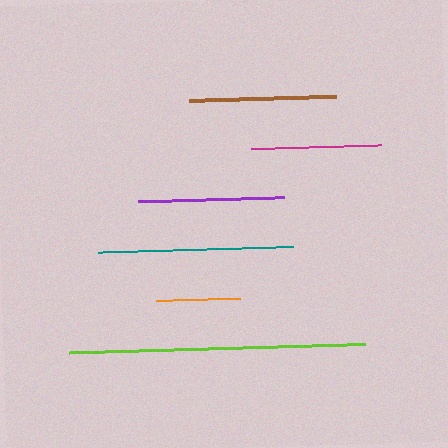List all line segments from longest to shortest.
From longest to shortest: lime, teal, brown, purple, magenta, orange.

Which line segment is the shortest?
The orange line is the shortest at approximately 84 pixels.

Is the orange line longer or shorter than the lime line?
The lime line is longer than the orange line.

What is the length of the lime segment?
The lime segment is approximately 297 pixels long.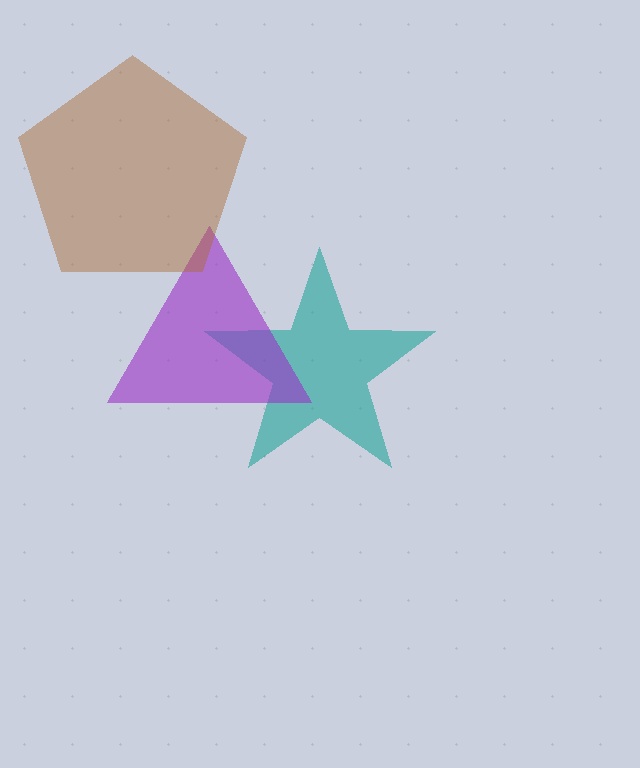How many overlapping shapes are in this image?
There are 3 overlapping shapes in the image.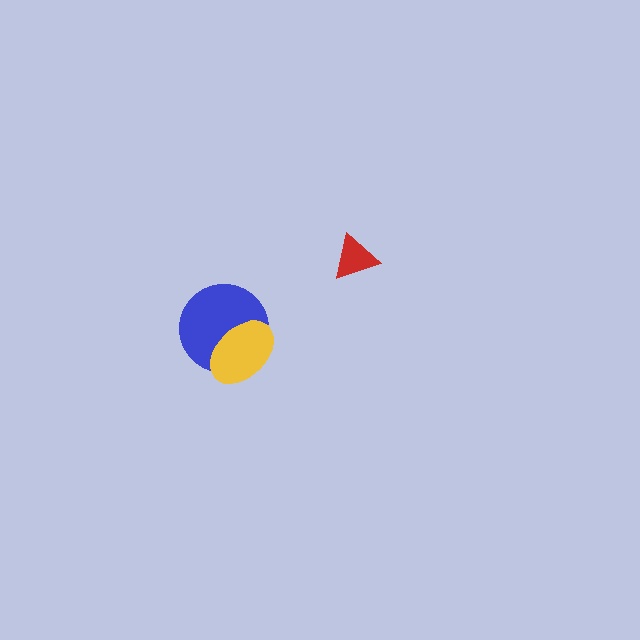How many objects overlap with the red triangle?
0 objects overlap with the red triangle.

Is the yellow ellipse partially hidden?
No, no other shape covers it.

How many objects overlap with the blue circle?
1 object overlaps with the blue circle.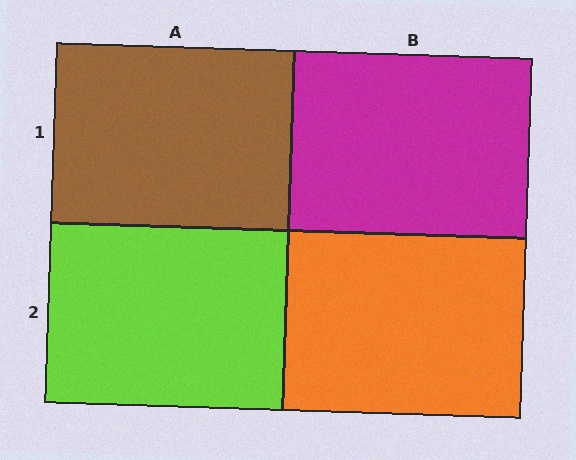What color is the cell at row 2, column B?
Orange.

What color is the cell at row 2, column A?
Lime.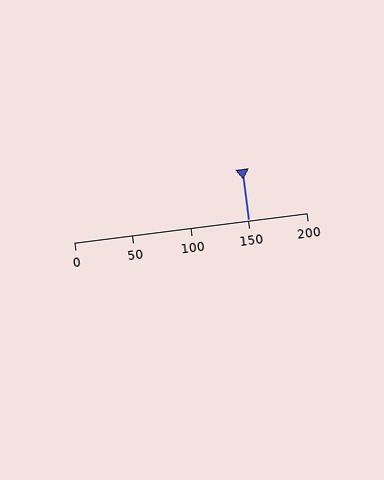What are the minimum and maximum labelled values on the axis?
The axis runs from 0 to 200.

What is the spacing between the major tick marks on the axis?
The major ticks are spaced 50 apart.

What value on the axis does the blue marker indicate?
The marker indicates approximately 150.